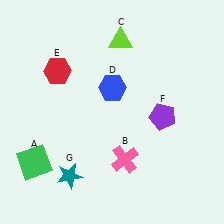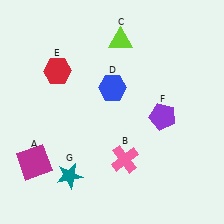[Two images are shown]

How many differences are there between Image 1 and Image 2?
There is 1 difference between the two images.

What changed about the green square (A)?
In Image 1, A is green. In Image 2, it changed to magenta.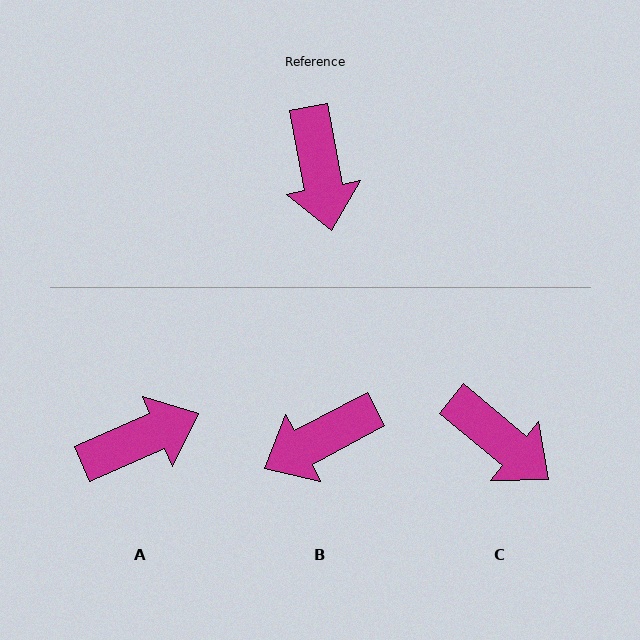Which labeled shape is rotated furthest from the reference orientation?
A, about 103 degrees away.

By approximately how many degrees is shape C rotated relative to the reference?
Approximately 40 degrees counter-clockwise.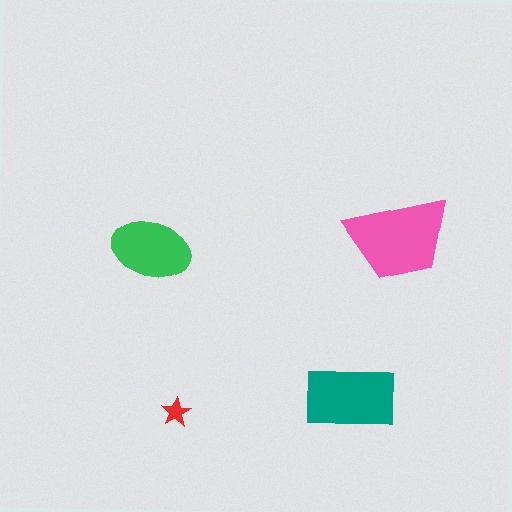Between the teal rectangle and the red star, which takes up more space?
The teal rectangle.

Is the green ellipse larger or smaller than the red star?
Larger.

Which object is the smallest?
The red star.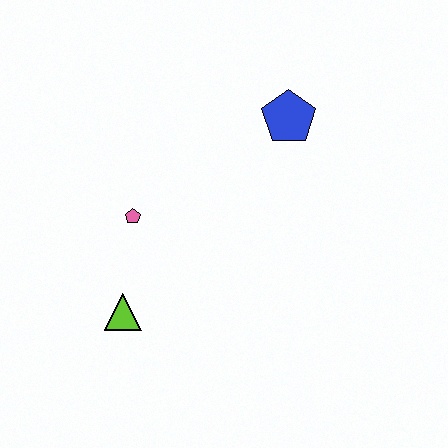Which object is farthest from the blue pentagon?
The lime triangle is farthest from the blue pentagon.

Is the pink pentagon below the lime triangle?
No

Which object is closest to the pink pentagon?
The lime triangle is closest to the pink pentagon.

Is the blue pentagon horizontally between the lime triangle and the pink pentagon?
No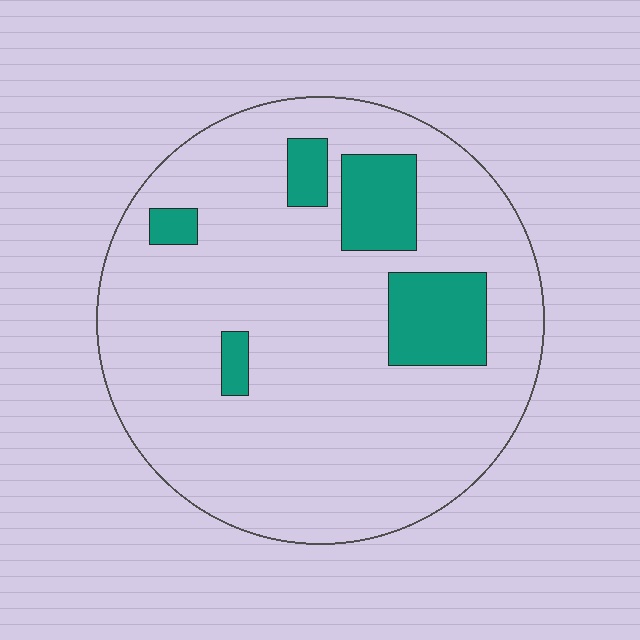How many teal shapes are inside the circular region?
5.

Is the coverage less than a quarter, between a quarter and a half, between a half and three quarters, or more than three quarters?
Less than a quarter.